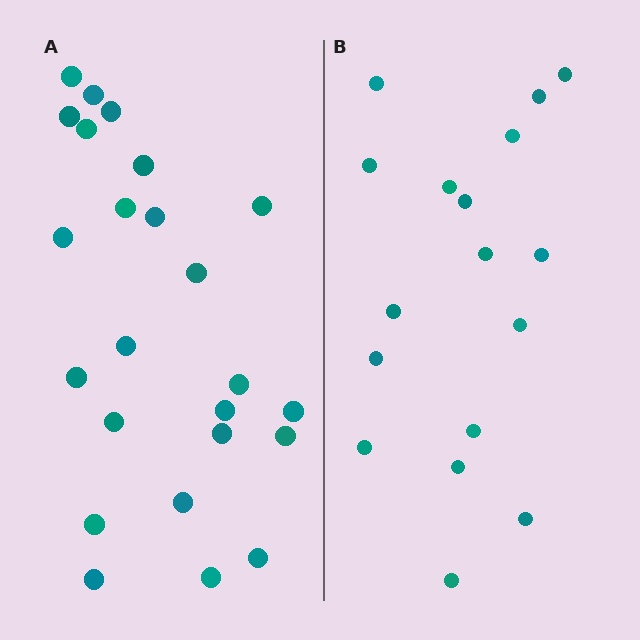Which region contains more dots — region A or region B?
Region A (the left region) has more dots.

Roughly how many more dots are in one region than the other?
Region A has roughly 8 or so more dots than region B.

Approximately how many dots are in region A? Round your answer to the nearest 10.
About 20 dots. (The exact count is 24, which rounds to 20.)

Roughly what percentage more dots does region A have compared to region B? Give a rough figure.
About 40% more.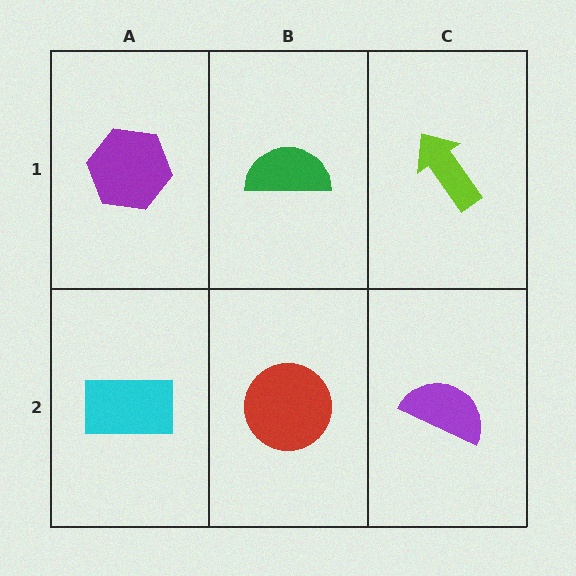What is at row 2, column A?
A cyan rectangle.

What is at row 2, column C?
A purple semicircle.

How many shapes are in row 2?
3 shapes.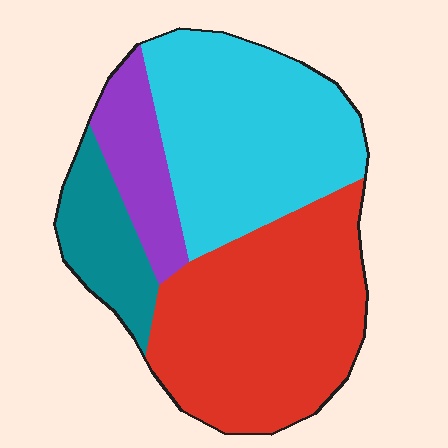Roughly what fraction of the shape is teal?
Teal takes up about one eighth (1/8) of the shape.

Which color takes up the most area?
Red, at roughly 40%.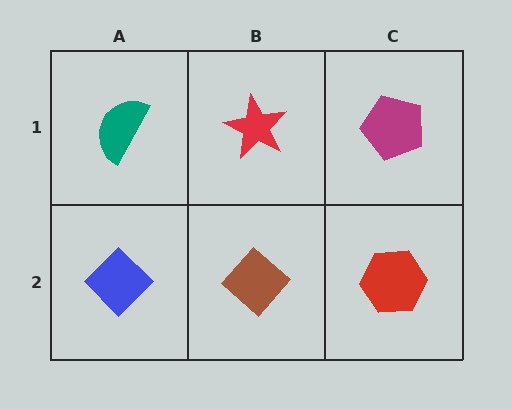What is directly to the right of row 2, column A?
A brown diamond.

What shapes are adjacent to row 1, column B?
A brown diamond (row 2, column B), a teal semicircle (row 1, column A), a magenta pentagon (row 1, column C).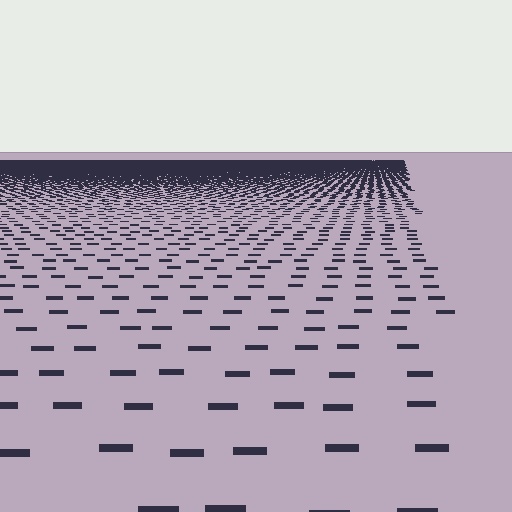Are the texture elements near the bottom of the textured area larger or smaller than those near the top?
Larger. Near the bottom, elements are closer to the viewer and appear at a bigger on-screen size.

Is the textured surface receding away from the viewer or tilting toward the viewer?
The surface is receding away from the viewer. Texture elements get smaller and denser toward the top.